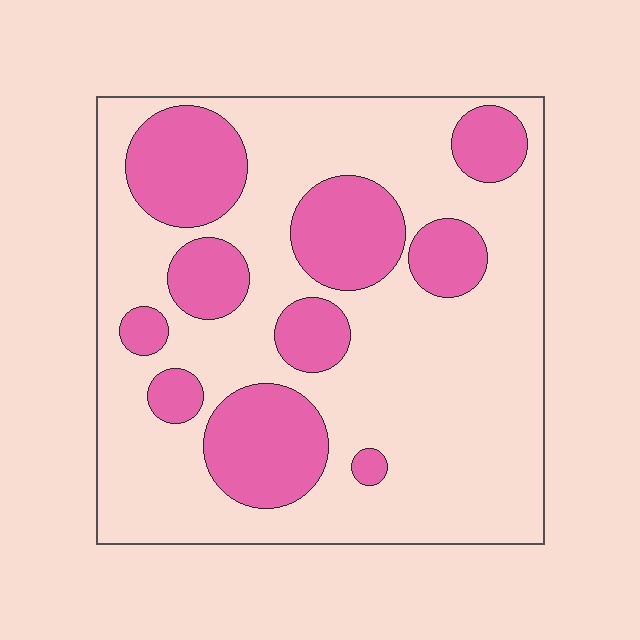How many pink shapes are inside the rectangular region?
10.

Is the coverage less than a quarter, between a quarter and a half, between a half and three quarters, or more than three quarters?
Between a quarter and a half.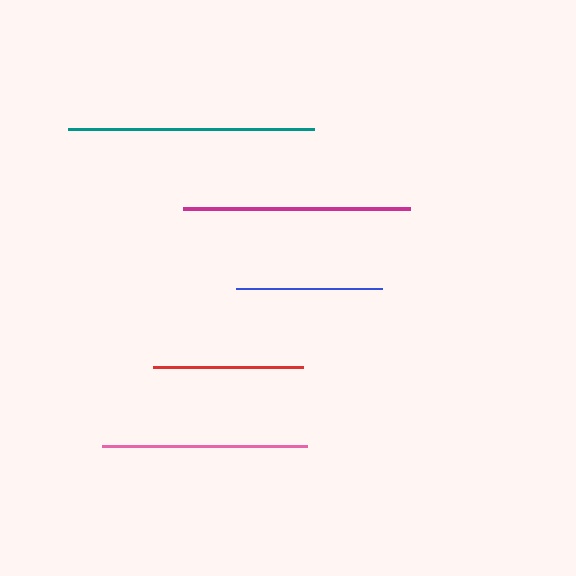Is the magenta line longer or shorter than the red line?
The magenta line is longer than the red line.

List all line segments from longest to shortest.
From longest to shortest: teal, magenta, pink, red, blue.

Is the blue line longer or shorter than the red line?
The red line is longer than the blue line.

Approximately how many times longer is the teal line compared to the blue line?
The teal line is approximately 1.7 times the length of the blue line.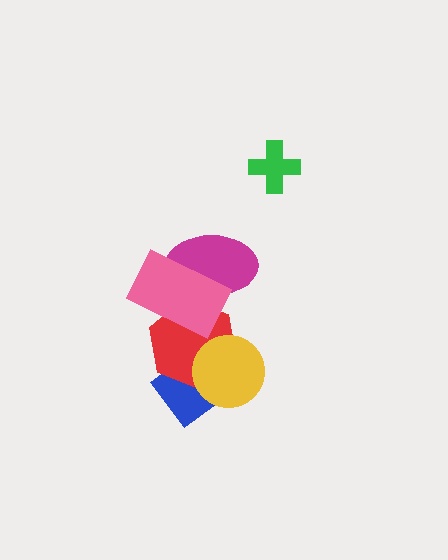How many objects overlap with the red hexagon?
4 objects overlap with the red hexagon.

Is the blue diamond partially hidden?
Yes, it is partially covered by another shape.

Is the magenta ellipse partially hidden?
Yes, it is partially covered by another shape.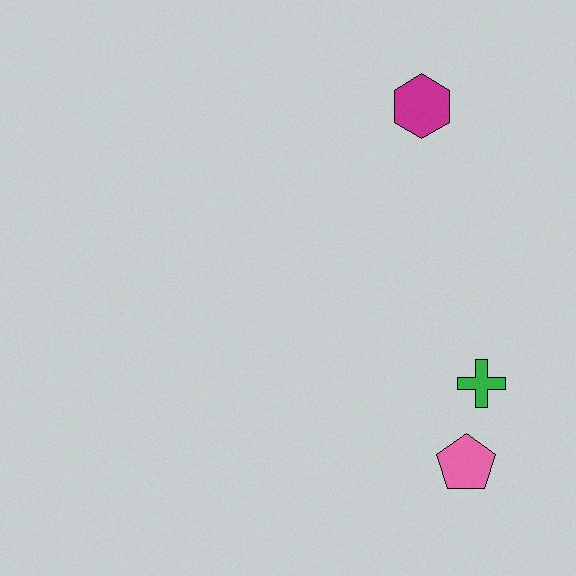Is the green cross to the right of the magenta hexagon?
Yes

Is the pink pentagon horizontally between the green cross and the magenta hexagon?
Yes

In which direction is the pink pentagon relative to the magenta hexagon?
The pink pentagon is below the magenta hexagon.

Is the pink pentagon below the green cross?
Yes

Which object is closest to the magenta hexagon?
The green cross is closest to the magenta hexagon.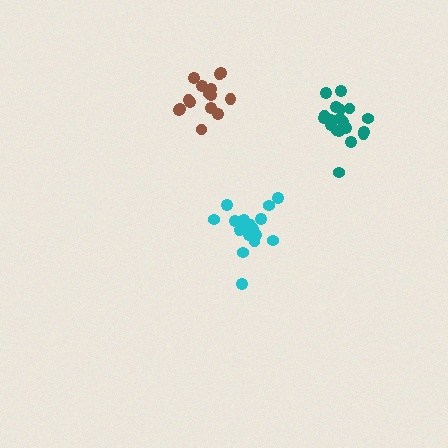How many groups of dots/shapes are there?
There are 3 groups.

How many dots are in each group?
Group 1: 19 dots, Group 2: 19 dots, Group 3: 15 dots (53 total).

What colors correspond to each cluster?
The clusters are colored: cyan, teal, brown.